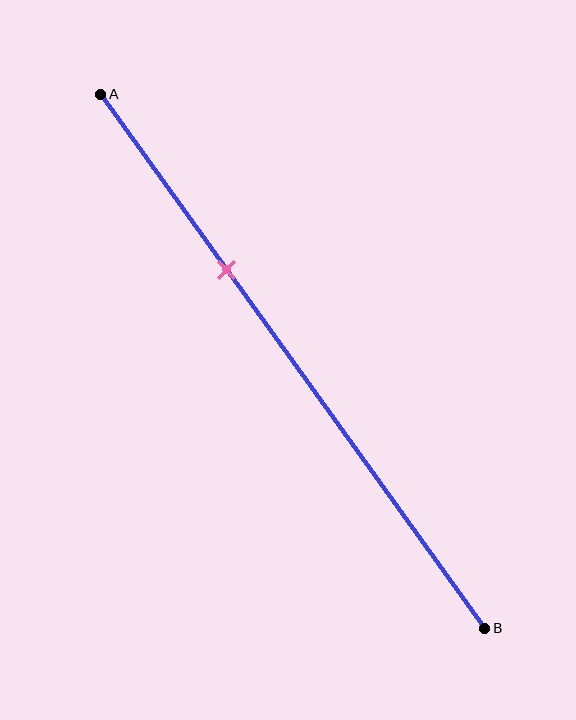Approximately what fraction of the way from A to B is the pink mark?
The pink mark is approximately 35% of the way from A to B.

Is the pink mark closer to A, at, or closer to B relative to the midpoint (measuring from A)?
The pink mark is closer to point A than the midpoint of segment AB.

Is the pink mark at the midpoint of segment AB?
No, the mark is at about 35% from A, not at the 50% midpoint.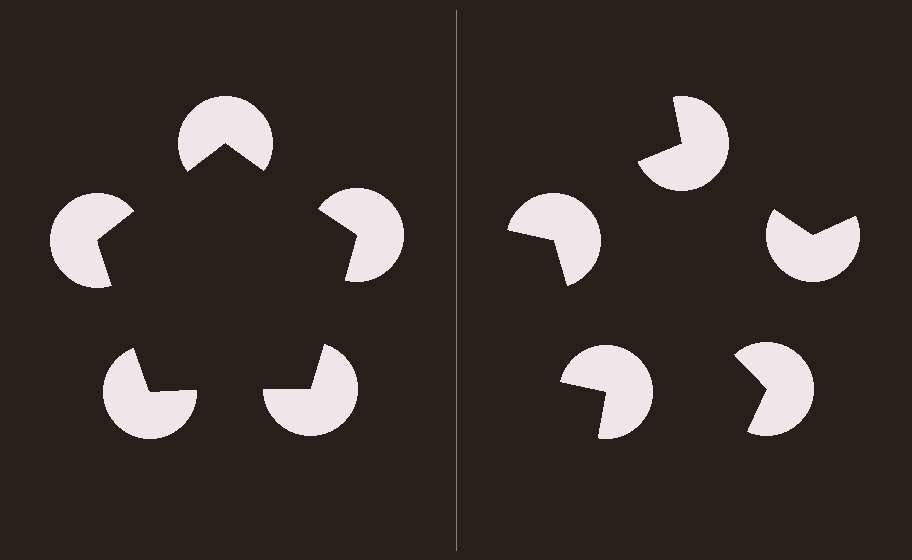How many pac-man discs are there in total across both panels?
10 — 5 on each side.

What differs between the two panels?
The pac-man discs are positioned identically on both sides; only the wedge orientations differ. On the left they align to a pentagon; on the right they are misaligned.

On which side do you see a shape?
An illusory pentagon appears on the left side. On the right side the wedge cuts are rotated, so no coherent shape forms.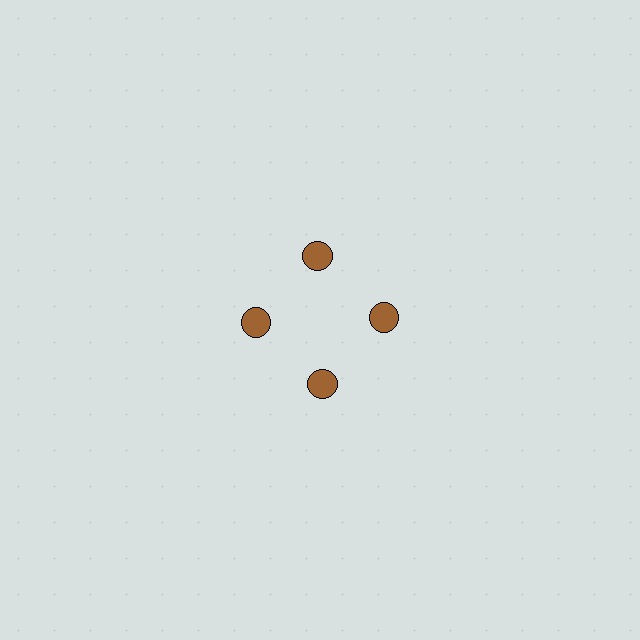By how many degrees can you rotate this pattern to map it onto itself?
The pattern maps onto itself every 90 degrees of rotation.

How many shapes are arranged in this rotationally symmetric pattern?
There are 4 shapes, arranged in 4 groups of 1.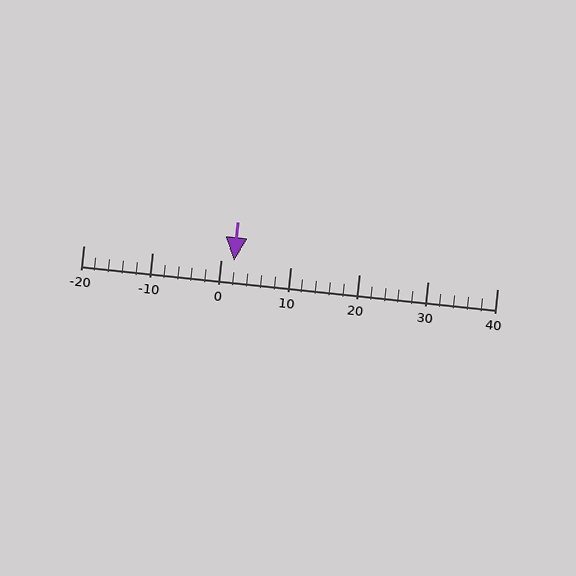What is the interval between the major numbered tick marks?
The major tick marks are spaced 10 units apart.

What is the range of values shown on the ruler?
The ruler shows values from -20 to 40.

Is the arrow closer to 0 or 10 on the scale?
The arrow is closer to 0.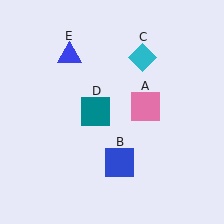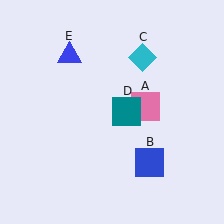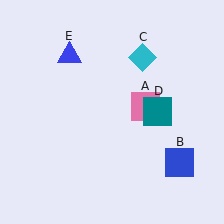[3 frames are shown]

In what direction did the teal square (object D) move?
The teal square (object D) moved right.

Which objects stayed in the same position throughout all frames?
Pink square (object A) and cyan diamond (object C) and blue triangle (object E) remained stationary.